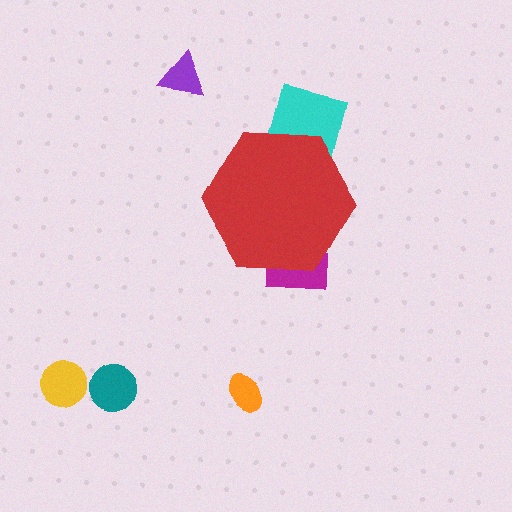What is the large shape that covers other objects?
A red hexagon.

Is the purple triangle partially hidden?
No, the purple triangle is fully visible.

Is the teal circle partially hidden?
No, the teal circle is fully visible.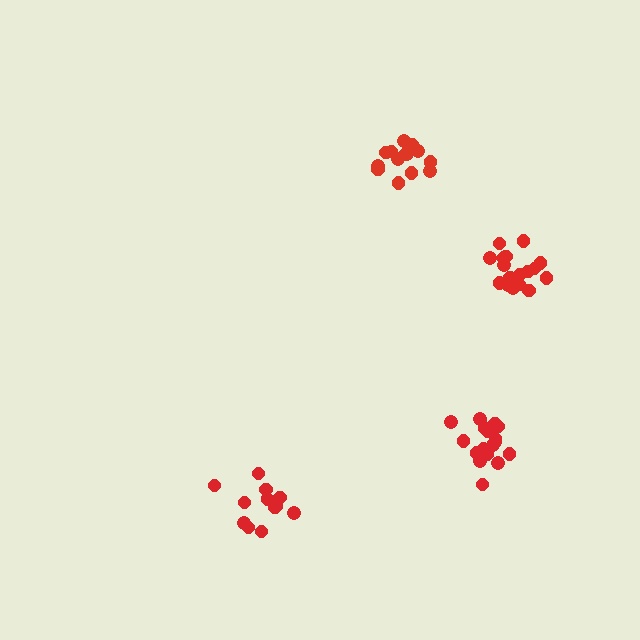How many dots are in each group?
Group 1: 17 dots, Group 2: 17 dots, Group 3: 14 dots, Group 4: 12 dots (60 total).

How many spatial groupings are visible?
There are 4 spatial groupings.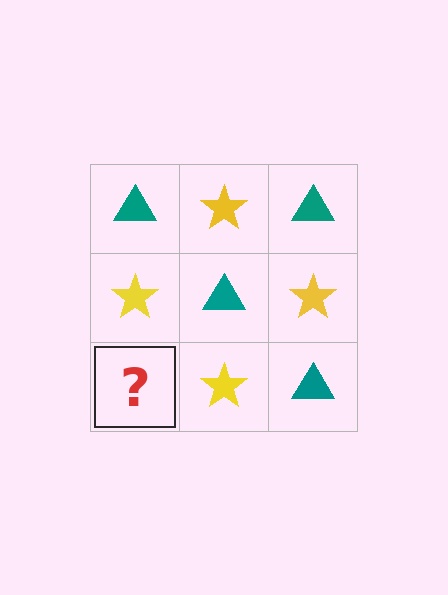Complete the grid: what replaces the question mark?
The question mark should be replaced with a teal triangle.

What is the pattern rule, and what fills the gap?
The rule is that it alternates teal triangle and yellow star in a checkerboard pattern. The gap should be filled with a teal triangle.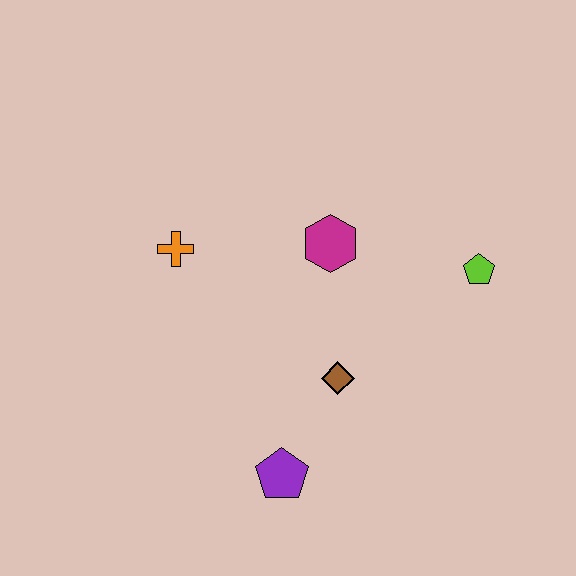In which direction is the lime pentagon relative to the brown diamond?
The lime pentagon is to the right of the brown diamond.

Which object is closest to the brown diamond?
The purple pentagon is closest to the brown diamond.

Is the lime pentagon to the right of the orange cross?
Yes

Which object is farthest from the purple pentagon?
The lime pentagon is farthest from the purple pentagon.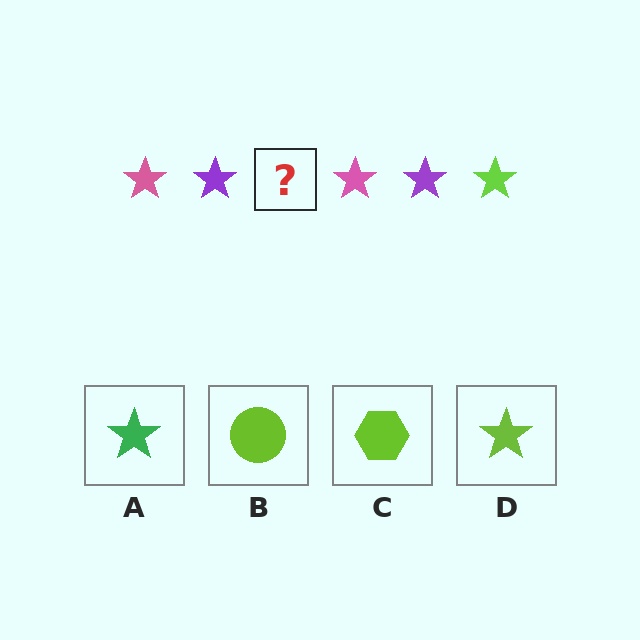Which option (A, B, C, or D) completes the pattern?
D.